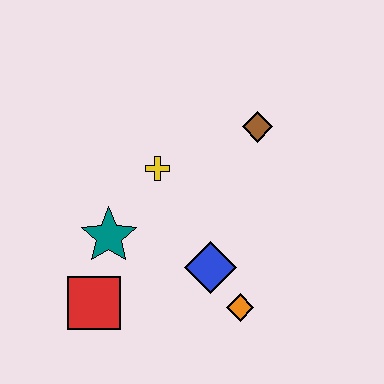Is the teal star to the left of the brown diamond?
Yes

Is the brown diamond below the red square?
No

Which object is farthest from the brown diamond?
The red square is farthest from the brown diamond.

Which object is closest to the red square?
The teal star is closest to the red square.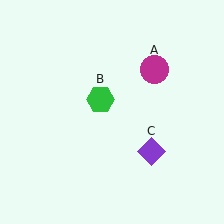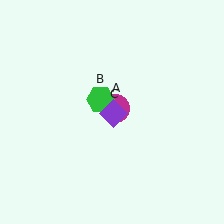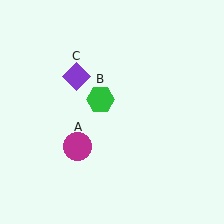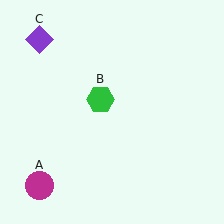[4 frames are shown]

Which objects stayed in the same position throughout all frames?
Green hexagon (object B) remained stationary.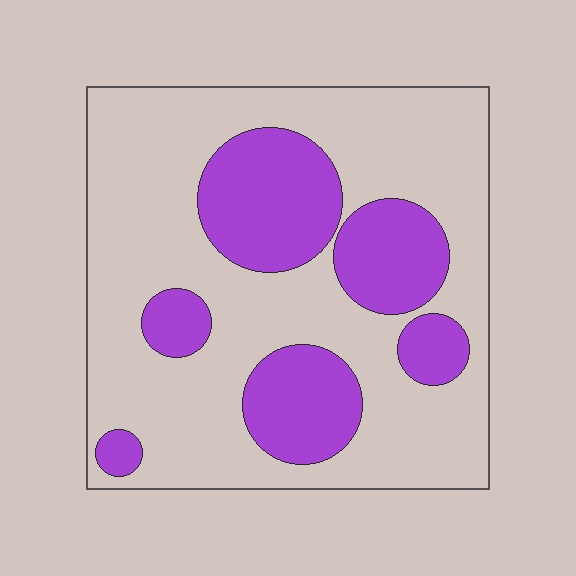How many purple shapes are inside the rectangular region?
6.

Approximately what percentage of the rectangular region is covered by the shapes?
Approximately 30%.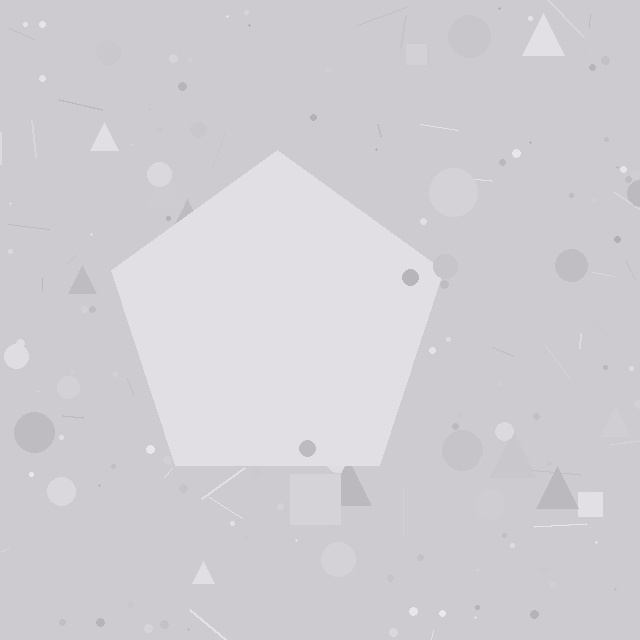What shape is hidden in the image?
A pentagon is hidden in the image.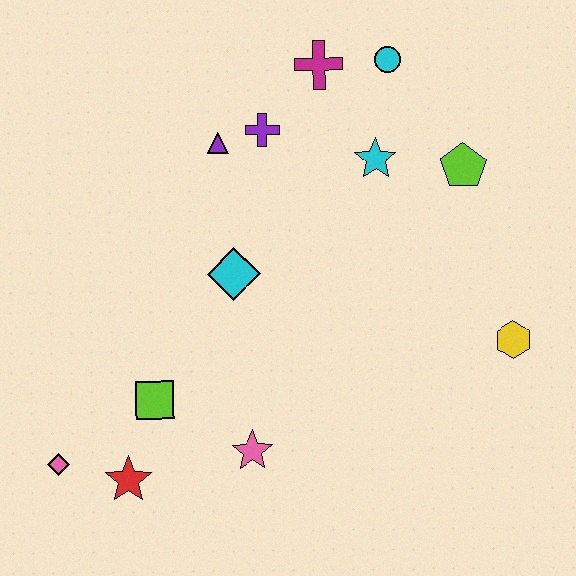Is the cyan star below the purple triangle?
Yes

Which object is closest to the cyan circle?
The magenta cross is closest to the cyan circle.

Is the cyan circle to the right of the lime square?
Yes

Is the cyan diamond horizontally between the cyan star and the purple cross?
No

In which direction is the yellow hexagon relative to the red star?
The yellow hexagon is to the right of the red star.